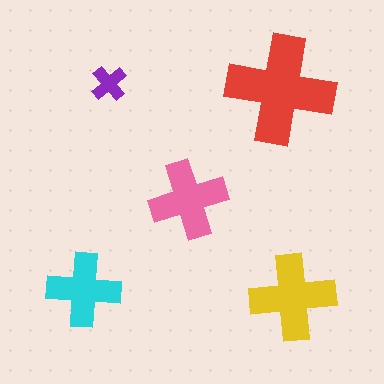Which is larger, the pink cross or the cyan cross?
The pink one.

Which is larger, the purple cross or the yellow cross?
The yellow one.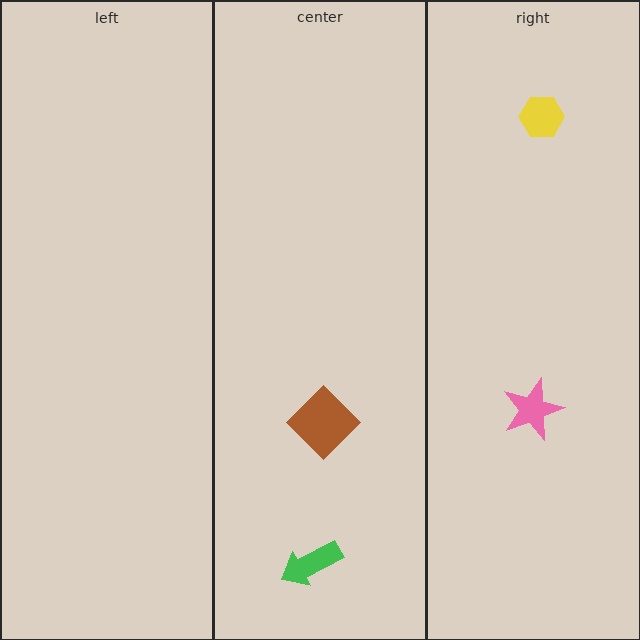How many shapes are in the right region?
2.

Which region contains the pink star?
The right region.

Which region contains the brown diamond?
The center region.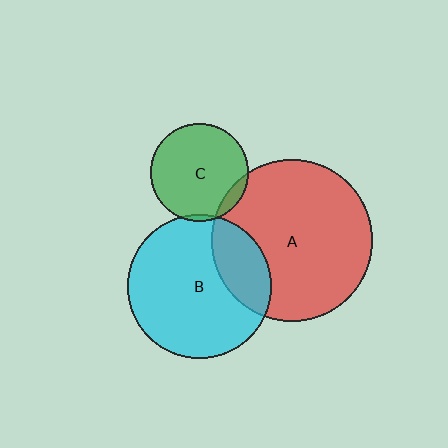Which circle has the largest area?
Circle A (red).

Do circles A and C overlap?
Yes.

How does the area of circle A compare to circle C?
Approximately 2.7 times.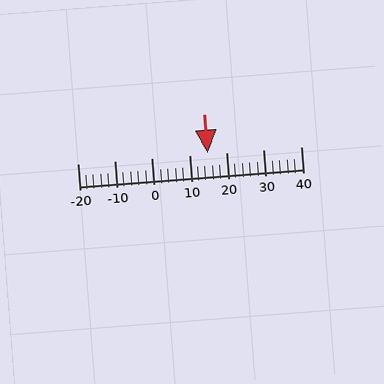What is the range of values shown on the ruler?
The ruler shows values from -20 to 40.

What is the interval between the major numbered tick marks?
The major tick marks are spaced 10 units apart.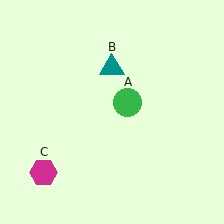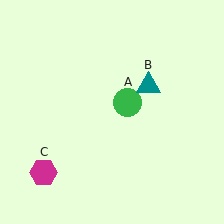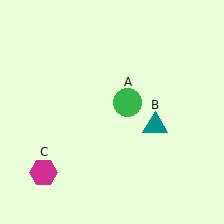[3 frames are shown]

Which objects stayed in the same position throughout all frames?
Green circle (object A) and magenta hexagon (object C) remained stationary.